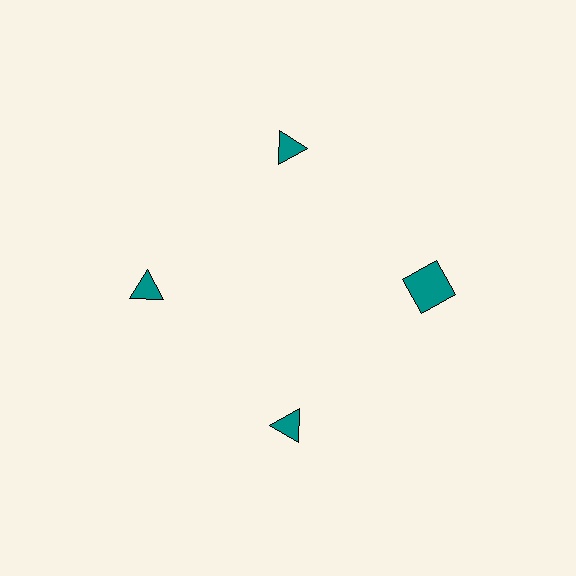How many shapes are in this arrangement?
There are 4 shapes arranged in a ring pattern.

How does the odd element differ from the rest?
It has a different shape: square instead of triangle.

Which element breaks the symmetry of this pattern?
The teal square at roughly the 3 o'clock position breaks the symmetry. All other shapes are teal triangles.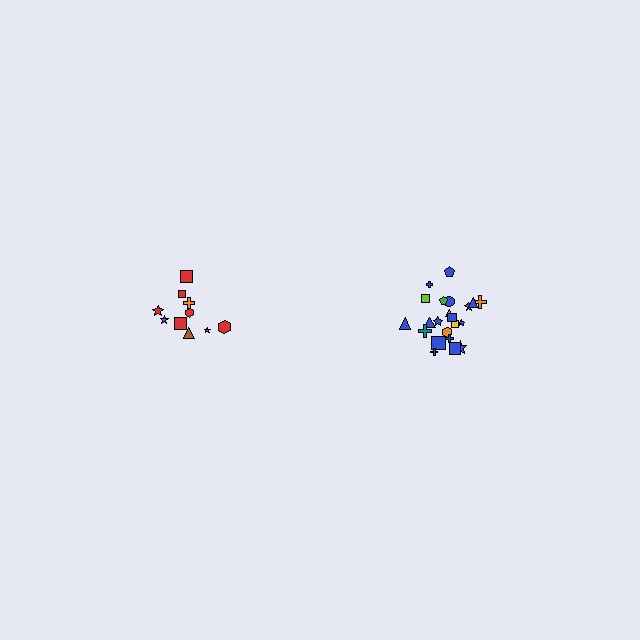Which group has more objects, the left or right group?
The right group.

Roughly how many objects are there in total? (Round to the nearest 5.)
Roughly 30 objects in total.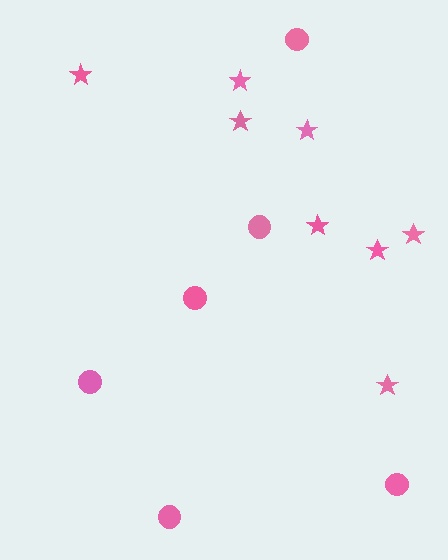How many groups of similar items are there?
There are 2 groups: one group of circles (6) and one group of stars (8).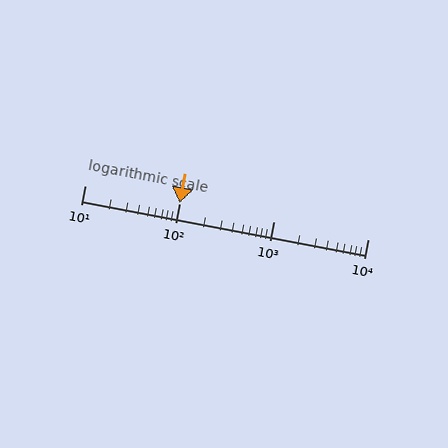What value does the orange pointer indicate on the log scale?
The pointer indicates approximately 100.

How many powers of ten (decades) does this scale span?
The scale spans 3 decades, from 10 to 10000.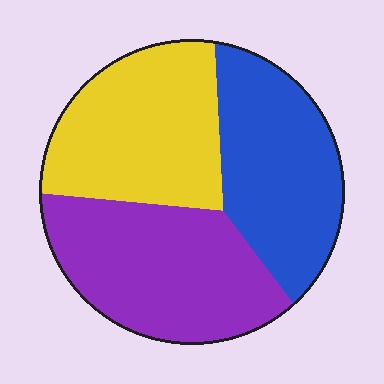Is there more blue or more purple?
Purple.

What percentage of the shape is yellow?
Yellow covers about 35% of the shape.